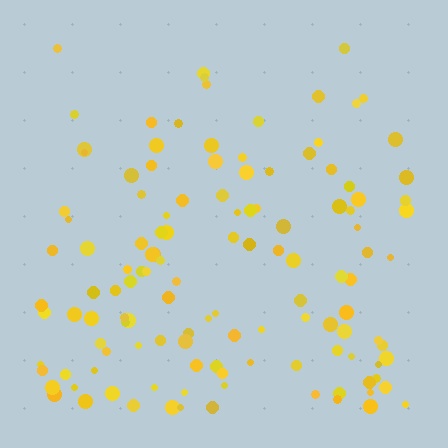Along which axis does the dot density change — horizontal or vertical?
Vertical.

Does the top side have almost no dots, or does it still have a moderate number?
Still a moderate number, just noticeably fewer than the bottom.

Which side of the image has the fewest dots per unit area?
The top.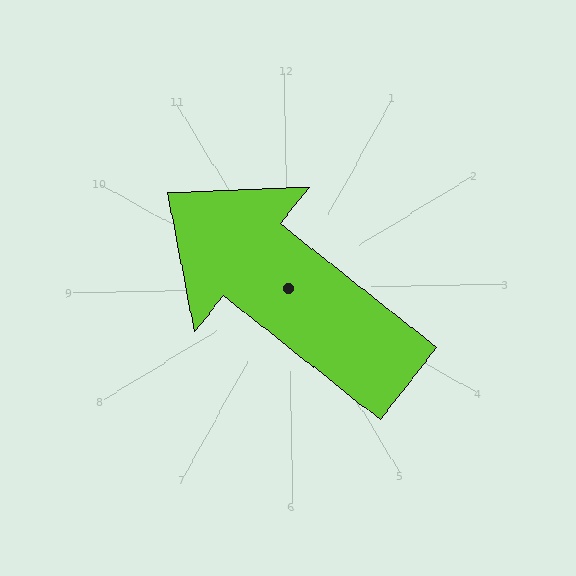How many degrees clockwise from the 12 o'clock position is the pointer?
Approximately 310 degrees.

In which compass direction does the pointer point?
Northwest.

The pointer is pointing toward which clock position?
Roughly 10 o'clock.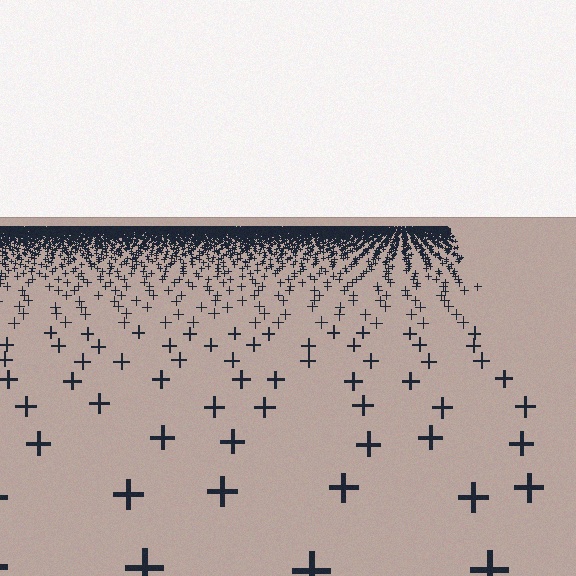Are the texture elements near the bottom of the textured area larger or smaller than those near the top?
Larger. Near the bottom, elements are closer to the viewer and appear at a bigger on-screen size.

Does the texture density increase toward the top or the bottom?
Density increases toward the top.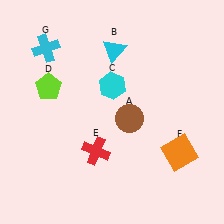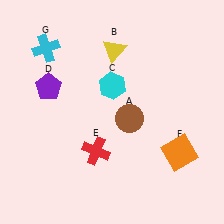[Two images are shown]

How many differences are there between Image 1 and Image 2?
There are 2 differences between the two images.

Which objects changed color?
B changed from cyan to yellow. D changed from lime to purple.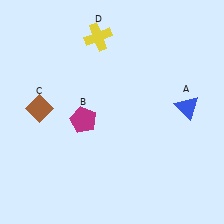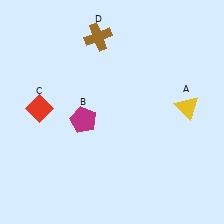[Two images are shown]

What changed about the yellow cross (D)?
In Image 1, D is yellow. In Image 2, it changed to brown.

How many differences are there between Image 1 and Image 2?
There are 3 differences between the two images.